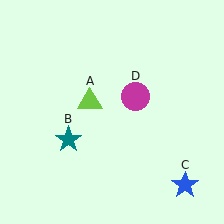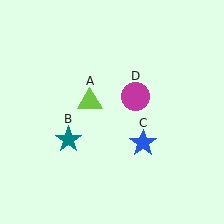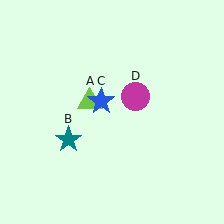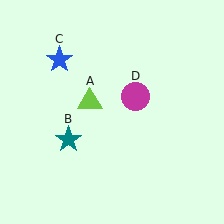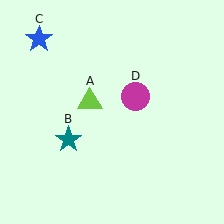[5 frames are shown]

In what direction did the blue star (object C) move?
The blue star (object C) moved up and to the left.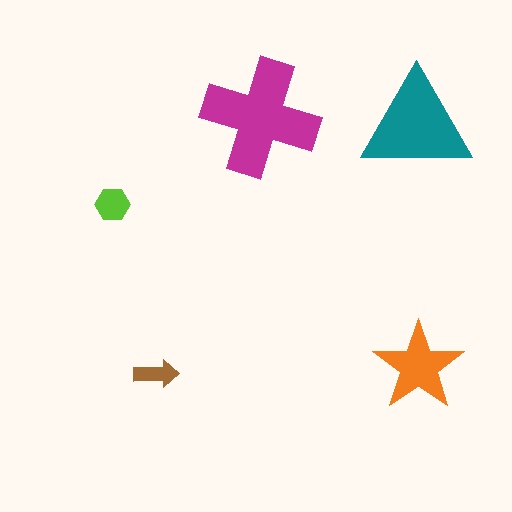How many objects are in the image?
There are 5 objects in the image.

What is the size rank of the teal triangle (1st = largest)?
2nd.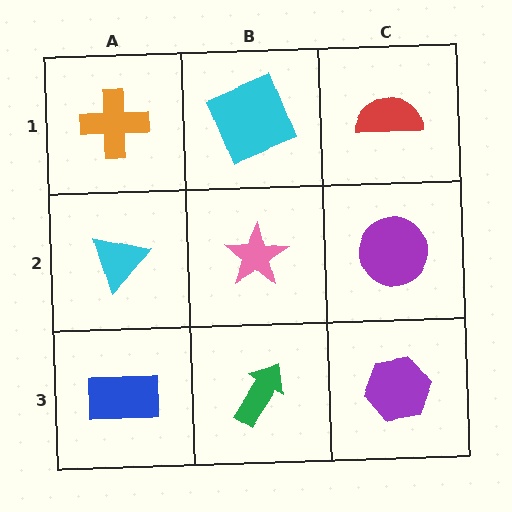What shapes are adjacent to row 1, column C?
A purple circle (row 2, column C), a cyan square (row 1, column B).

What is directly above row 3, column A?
A cyan triangle.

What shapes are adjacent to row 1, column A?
A cyan triangle (row 2, column A), a cyan square (row 1, column B).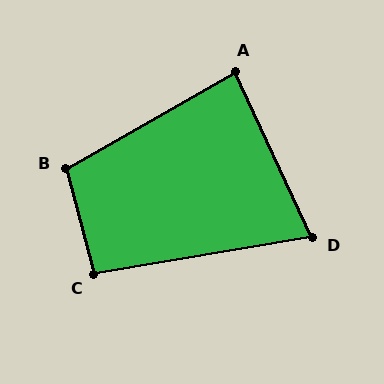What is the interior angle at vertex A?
Approximately 85 degrees (acute).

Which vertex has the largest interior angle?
B, at approximately 105 degrees.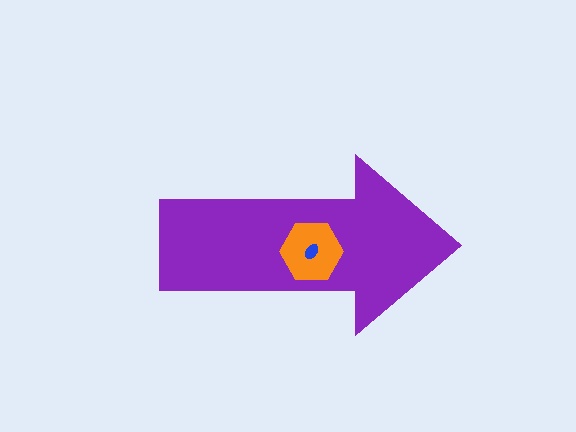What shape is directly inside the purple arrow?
The orange hexagon.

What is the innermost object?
The blue ellipse.